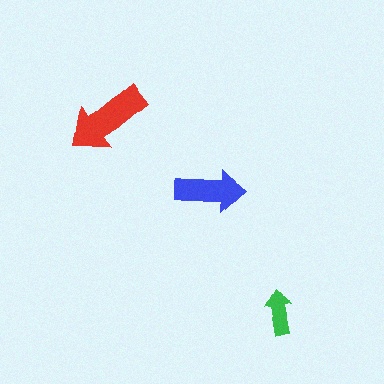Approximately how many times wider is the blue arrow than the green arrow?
About 1.5 times wider.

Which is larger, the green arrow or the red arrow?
The red one.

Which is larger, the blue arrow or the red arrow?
The red one.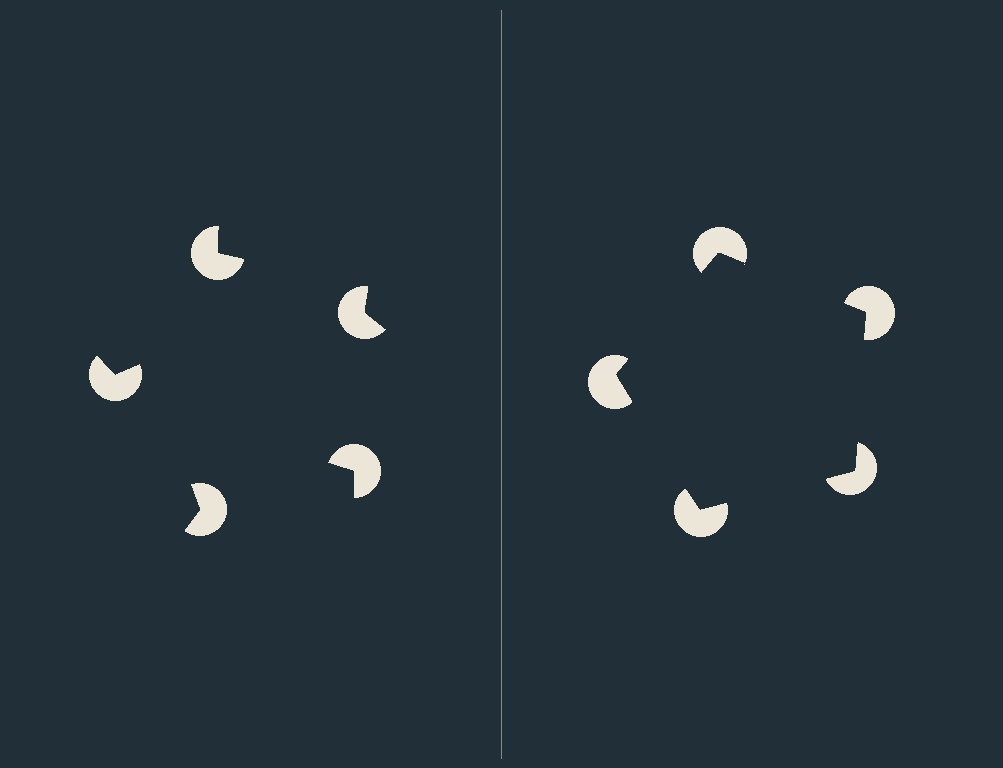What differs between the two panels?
The pac-man discs are positioned identically on both sides; only the wedge orientations differ. On the right they align to a pentagon; on the left they are misaligned.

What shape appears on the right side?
An illusory pentagon.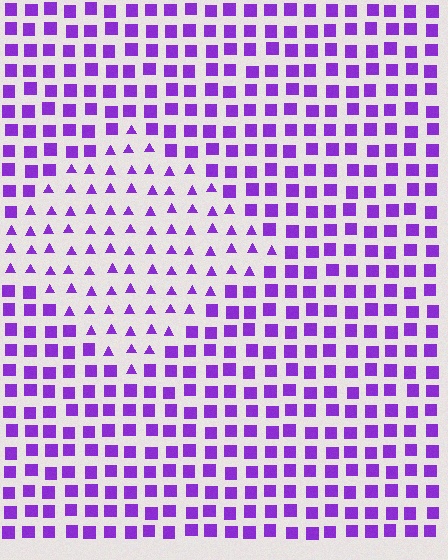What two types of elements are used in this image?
The image uses triangles inside the diamond region and squares outside it.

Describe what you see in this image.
The image is filled with small purple elements arranged in a uniform grid. A diamond-shaped region contains triangles, while the surrounding area contains squares. The boundary is defined purely by the change in element shape.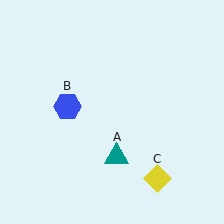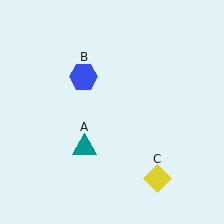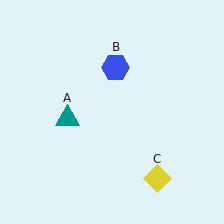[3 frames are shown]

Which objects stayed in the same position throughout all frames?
Yellow diamond (object C) remained stationary.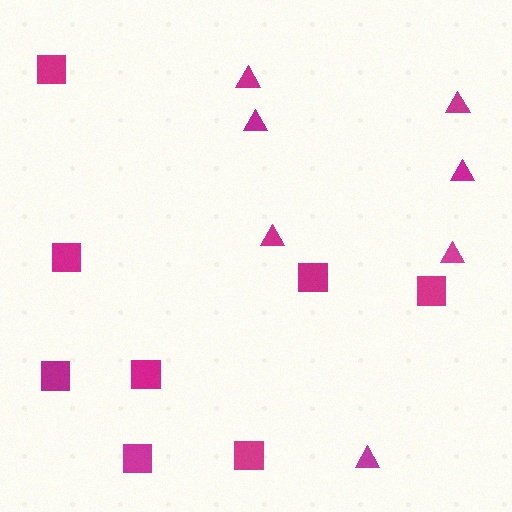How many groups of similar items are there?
There are 2 groups: one group of triangles (7) and one group of squares (8).